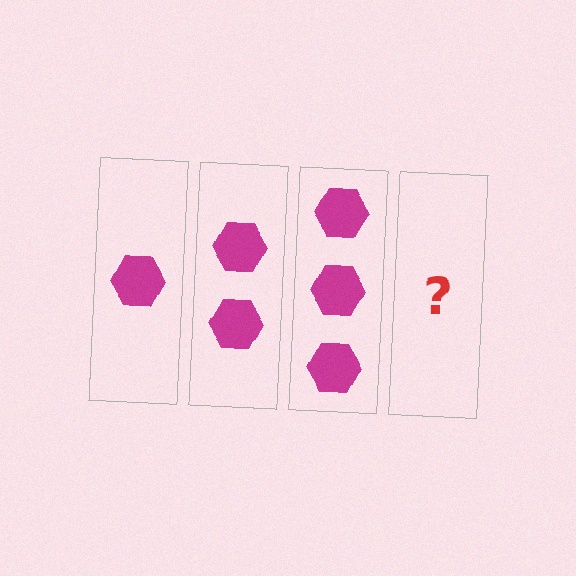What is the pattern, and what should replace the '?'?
The pattern is that each step adds one more hexagon. The '?' should be 4 hexagons.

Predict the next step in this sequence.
The next step is 4 hexagons.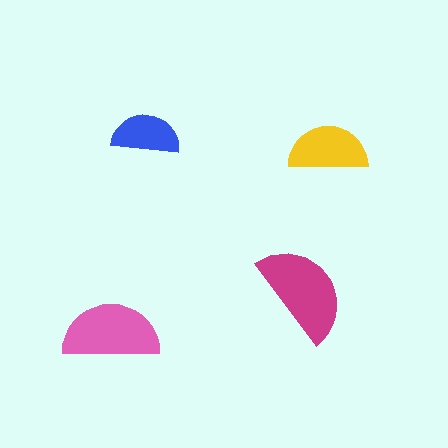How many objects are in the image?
There are 4 objects in the image.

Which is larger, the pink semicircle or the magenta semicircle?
The magenta one.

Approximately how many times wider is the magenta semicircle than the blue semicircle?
About 1.5 times wider.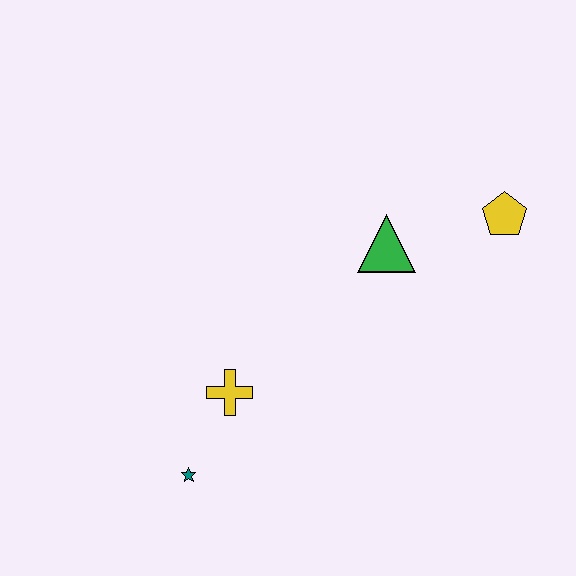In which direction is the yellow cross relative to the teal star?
The yellow cross is above the teal star.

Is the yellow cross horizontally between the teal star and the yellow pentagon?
Yes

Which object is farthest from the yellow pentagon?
The teal star is farthest from the yellow pentagon.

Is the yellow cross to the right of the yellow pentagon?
No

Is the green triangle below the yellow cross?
No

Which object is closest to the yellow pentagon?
The green triangle is closest to the yellow pentagon.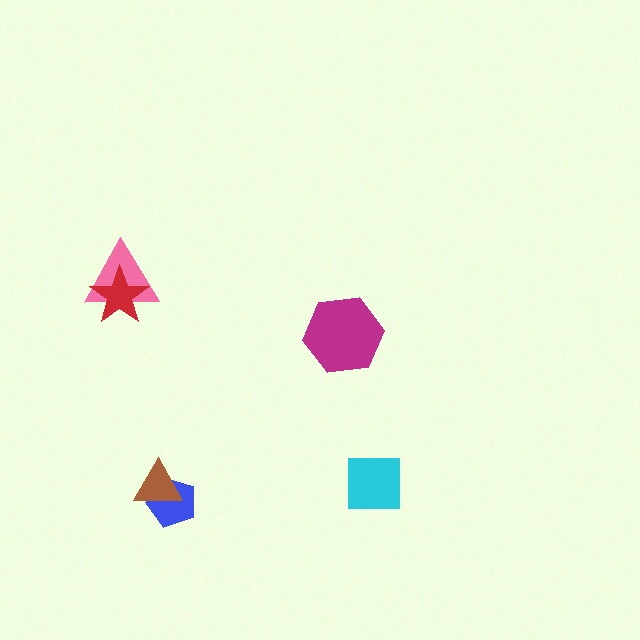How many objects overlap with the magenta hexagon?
0 objects overlap with the magenta hexagon.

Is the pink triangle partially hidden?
Yes, it is partially covered by another shape.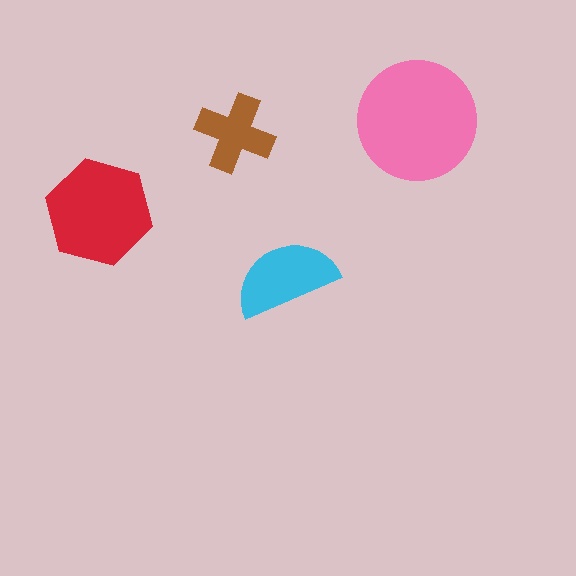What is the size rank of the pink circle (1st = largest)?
1st.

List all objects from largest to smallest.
The pink circle, the red hexagon, the cyan semicircle, the brown cross.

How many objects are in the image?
There are 4 objects in the image.